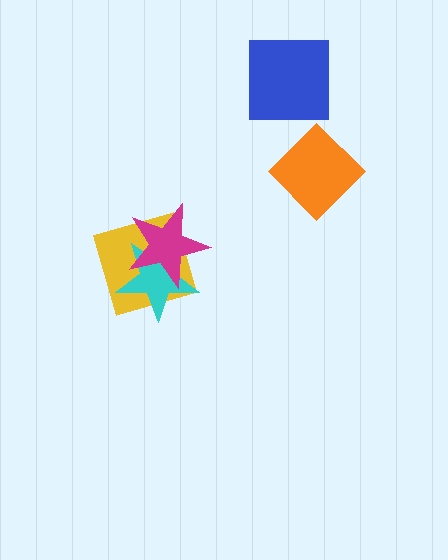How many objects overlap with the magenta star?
2 objects overlap with the magenta star.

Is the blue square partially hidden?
No, no other shape covers it.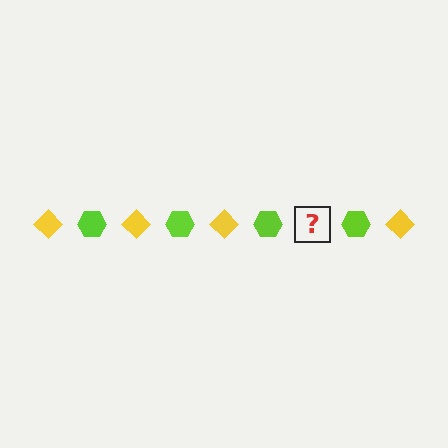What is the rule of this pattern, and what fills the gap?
The rule is that the pattern alternates between yellow diamond and lime hexagon. The gap should be filled with a yellow diamond.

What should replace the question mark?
The question mark should be replaced with a yellow diamond.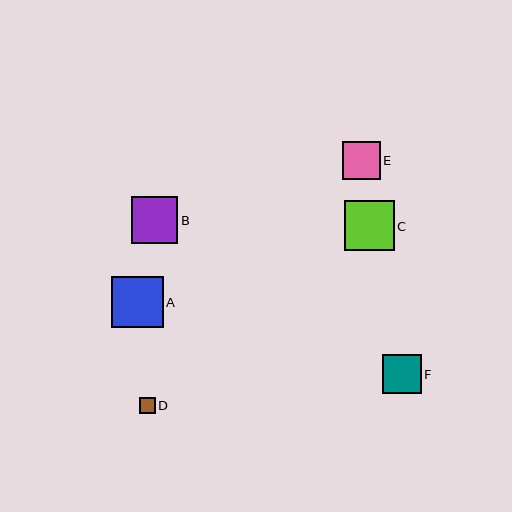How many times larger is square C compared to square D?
Square C is approximately 3.3 times the size of square D.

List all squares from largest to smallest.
From largest to smallest: A, C, B, F, E, D.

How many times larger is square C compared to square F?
Square C is approximately 1.3 times the size of square F.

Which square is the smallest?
Square D is the smallest with a size of approximately 15 pixels.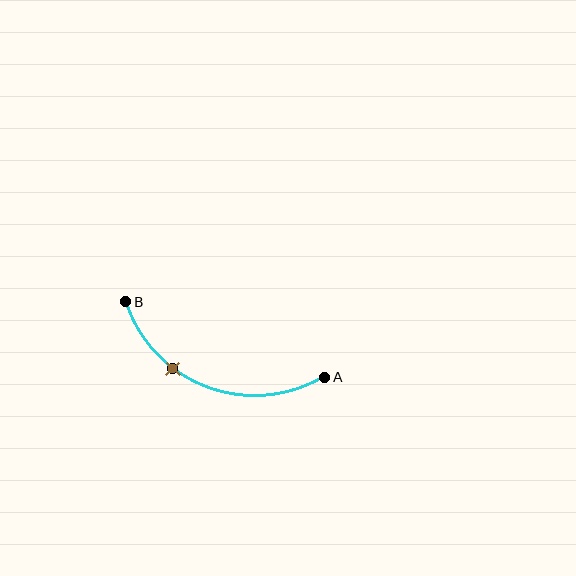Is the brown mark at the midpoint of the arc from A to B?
No. The brown mark lies on the arc but is closer to endpoint B. The arc midpoint would be at the point on the curve equidistant along the arc from both A and B.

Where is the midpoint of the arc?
The arc midpoint is the point on the curve farthest from the straight line joining A and B. It sits below that line.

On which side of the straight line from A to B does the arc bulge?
The arc bulges below the straight line connecting A and B.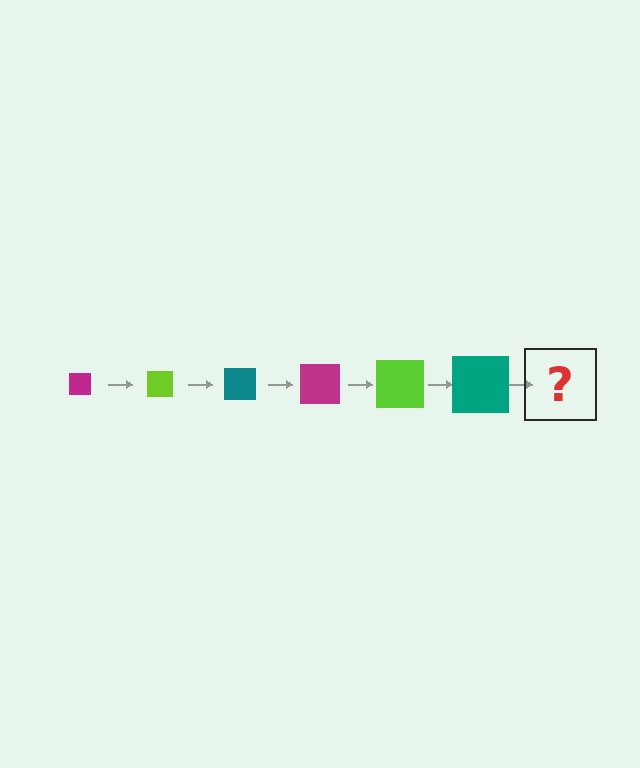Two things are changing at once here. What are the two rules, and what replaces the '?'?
The two rules are that the square grows larger each step and the color cycles through magenta, lime, and teal. The '?' should be a magenta square, larger than the previous one.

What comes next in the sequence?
The next element should be a magenta square, larger than the previous one.